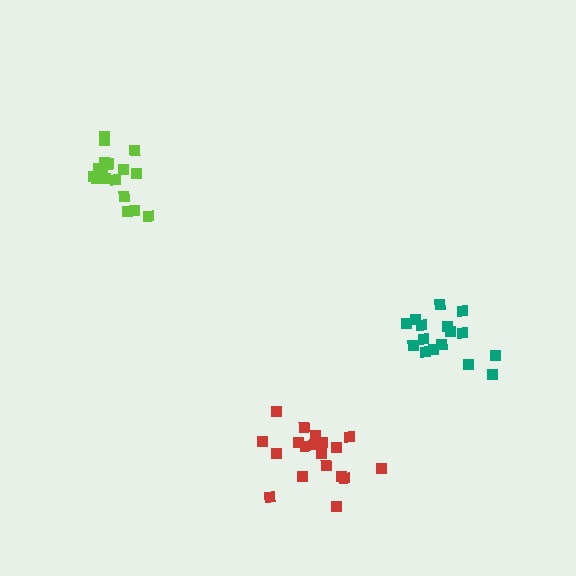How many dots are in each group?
Group 1: 16 dots, Group 2: 20 dots, Group 3: 19 dots (55 total).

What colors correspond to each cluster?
The clusters are colored: teal, red, lime.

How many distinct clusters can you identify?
There are 3 distinct clusters.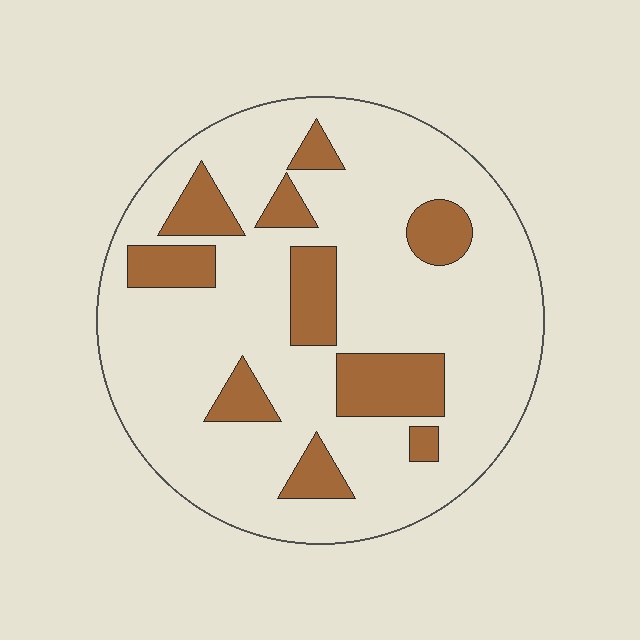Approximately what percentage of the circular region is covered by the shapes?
Approximately 20%.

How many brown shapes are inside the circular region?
10.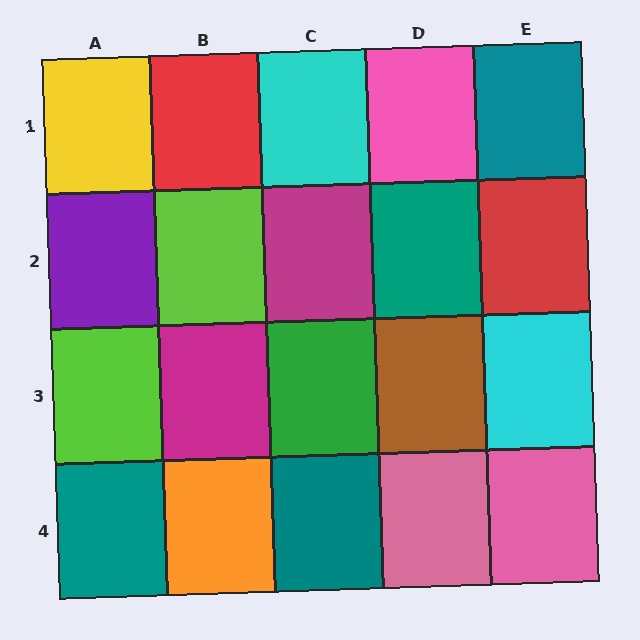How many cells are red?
2 cells are red.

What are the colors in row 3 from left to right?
Lime, magenta, green, brown, cyan.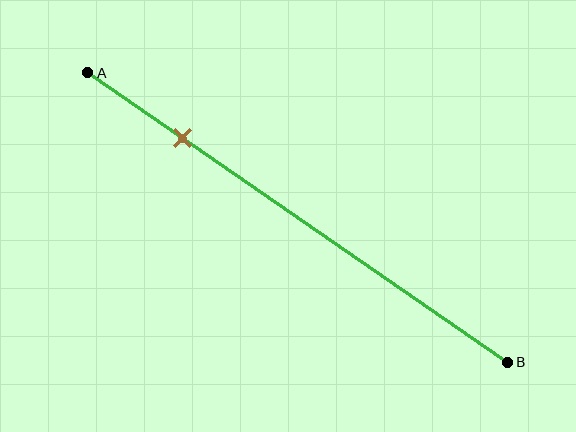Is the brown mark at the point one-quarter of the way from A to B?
Yes, the mark is approximately at the one-quarter point.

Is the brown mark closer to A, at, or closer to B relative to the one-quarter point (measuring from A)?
The brown mark is approximately at the one-quarter point of segment AB.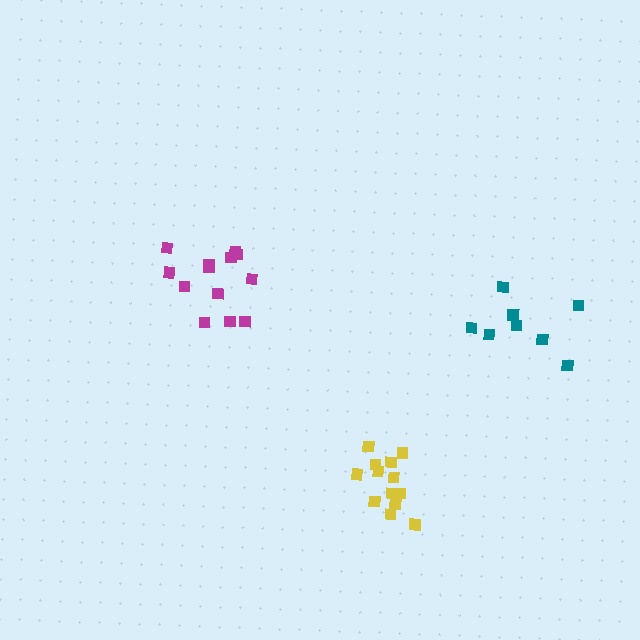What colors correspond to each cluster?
The clusters are colored: magenta, teal, yellow.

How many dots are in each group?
Group 1: 13 dots, Group 2: 8 dots, Group 3: 13 dots (34 total).